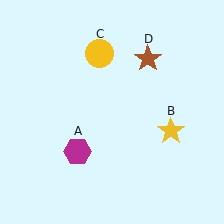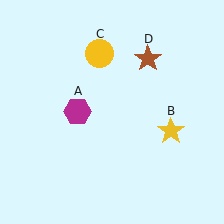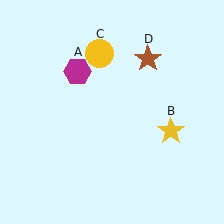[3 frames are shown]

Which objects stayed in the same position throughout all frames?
Yellow star (object B) and yellow circle (object C) and brown star (object D) remained stationary.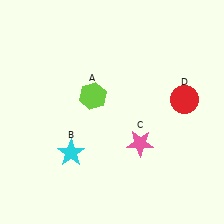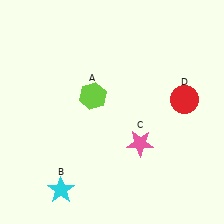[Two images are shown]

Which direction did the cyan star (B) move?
The cyan star (B) moved down.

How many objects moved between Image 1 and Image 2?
1 object moved between the two images.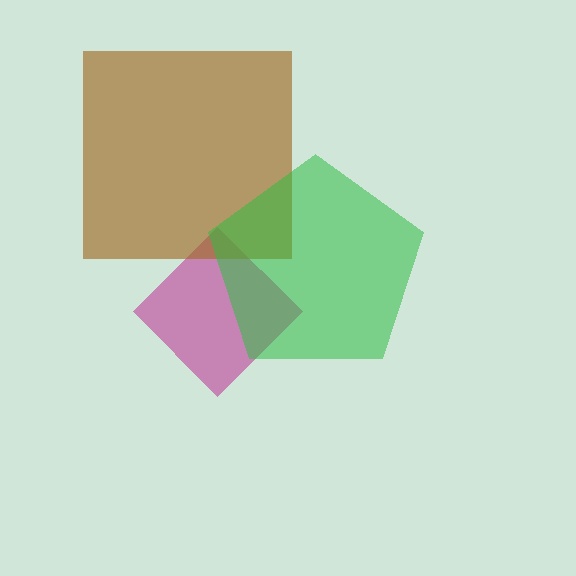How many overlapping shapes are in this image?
There are 3 overlapping shapes in the image.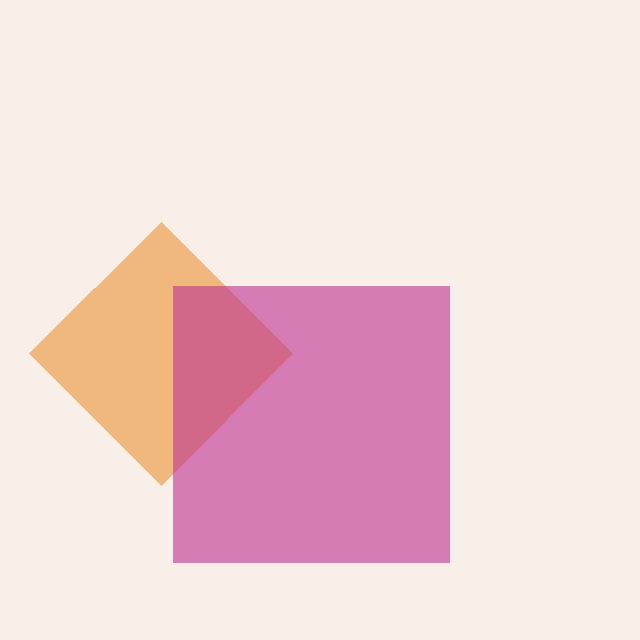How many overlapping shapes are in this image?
There are 2 overlapping shapes in the image.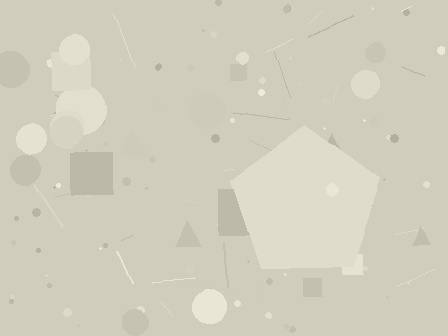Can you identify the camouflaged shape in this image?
The camouflaged shape is a pentagon.